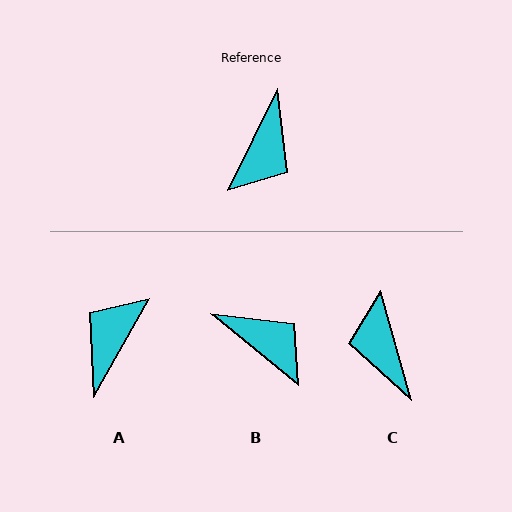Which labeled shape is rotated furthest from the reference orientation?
A, about 177 degrees away.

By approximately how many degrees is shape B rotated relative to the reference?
Approximately 77 degrees counter-clockwise.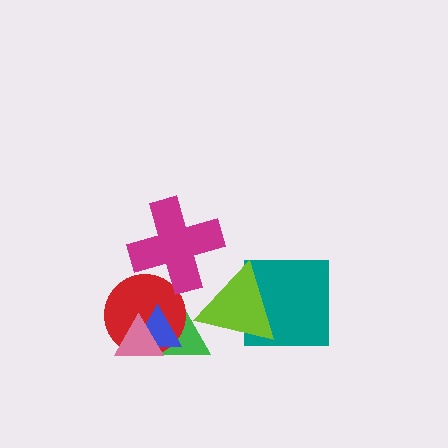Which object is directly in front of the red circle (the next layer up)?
The blue triangle is directly in front of the red circle.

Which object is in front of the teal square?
The lime triangle is in front of the teal square.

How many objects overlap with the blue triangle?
3 objects overlap with the blue triangle.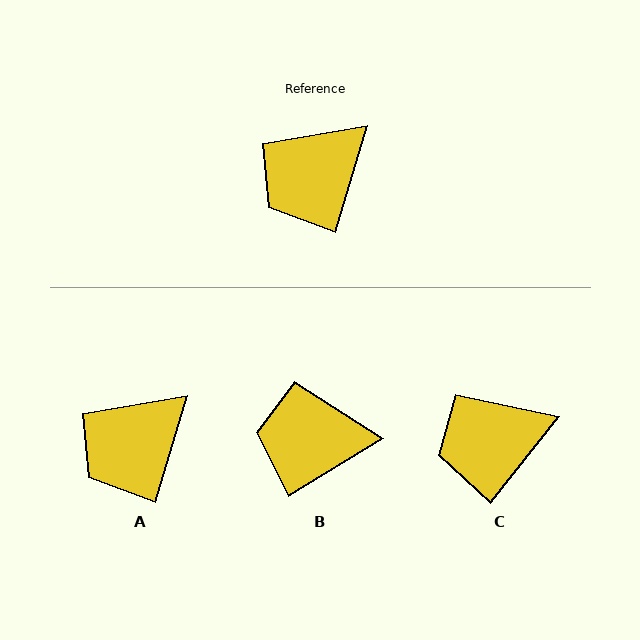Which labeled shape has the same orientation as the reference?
A.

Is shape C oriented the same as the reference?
No, it is off by about 22 degrees.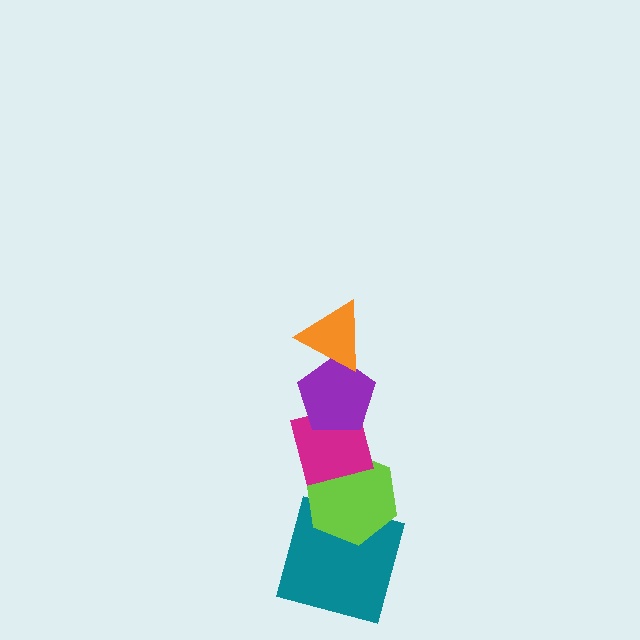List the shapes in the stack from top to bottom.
From top to bottom: the orange triangle, the purple pentagon, the magenta square, the lime hexagon, the teal square.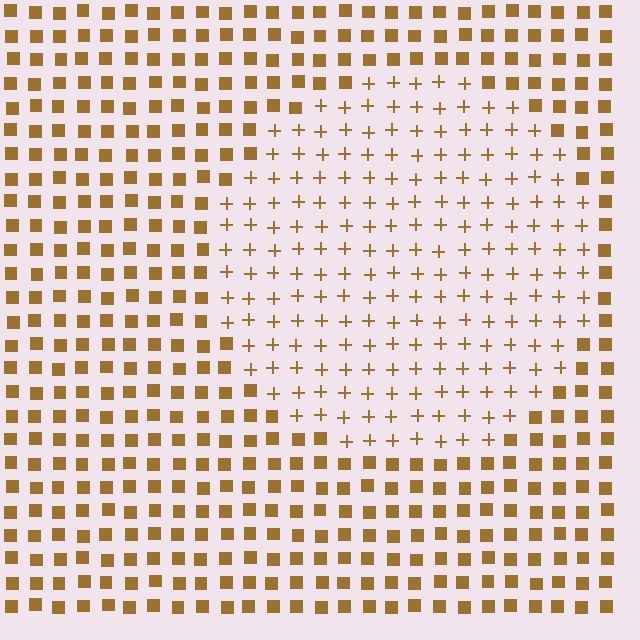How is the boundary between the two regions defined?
The boundary is defined by a change in element shape: plus signs inside vs. squares outside. All elements share the same color and spacing.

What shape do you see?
I see a circle.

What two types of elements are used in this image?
The image uses plus signs inside the circle region and squares outside it.